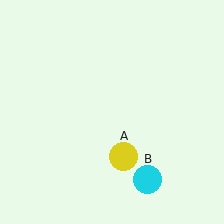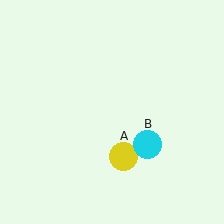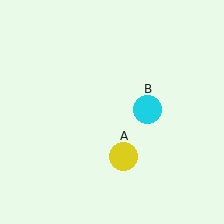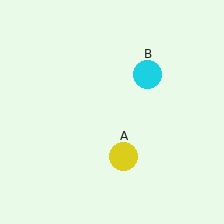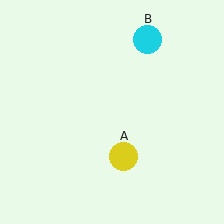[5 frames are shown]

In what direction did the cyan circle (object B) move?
The cyan circle (object B) moved up.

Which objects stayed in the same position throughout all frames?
Yellow circle (object A) remained stationary.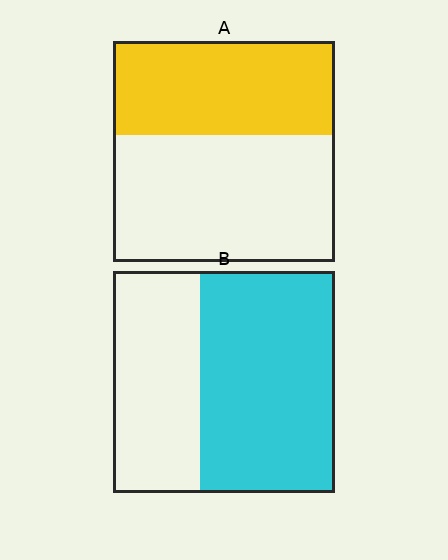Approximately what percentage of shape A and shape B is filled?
A is approximately 45% and B is approximately 60%.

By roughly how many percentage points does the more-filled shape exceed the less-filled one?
By roughly 20 percentage points (B over A).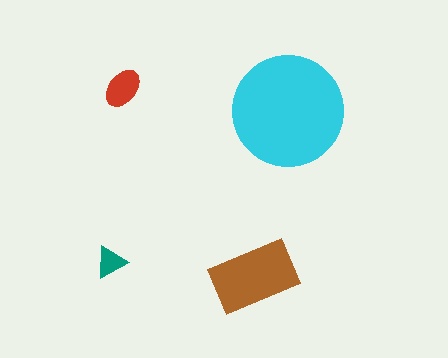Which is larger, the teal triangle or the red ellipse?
The red ellipse.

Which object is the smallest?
The teal triangle.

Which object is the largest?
The cyan circle.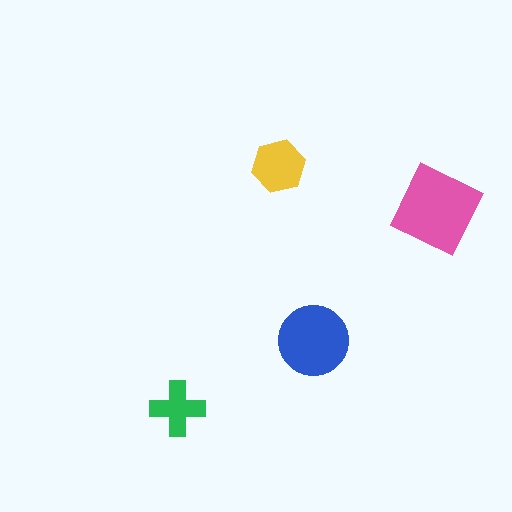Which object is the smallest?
The green cross.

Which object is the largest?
The pink square.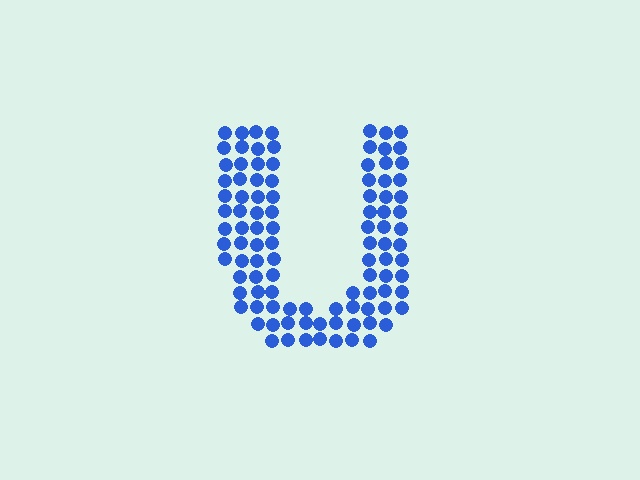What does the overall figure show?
The overall figure shows the letter U.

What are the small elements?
The small elements are circles.